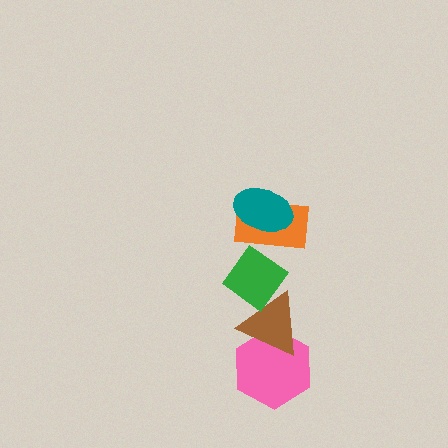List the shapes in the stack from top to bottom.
From top to bottom: the teal ellipse, the orange rectangle, the green diamond, the brown triangle, the pink hexagon.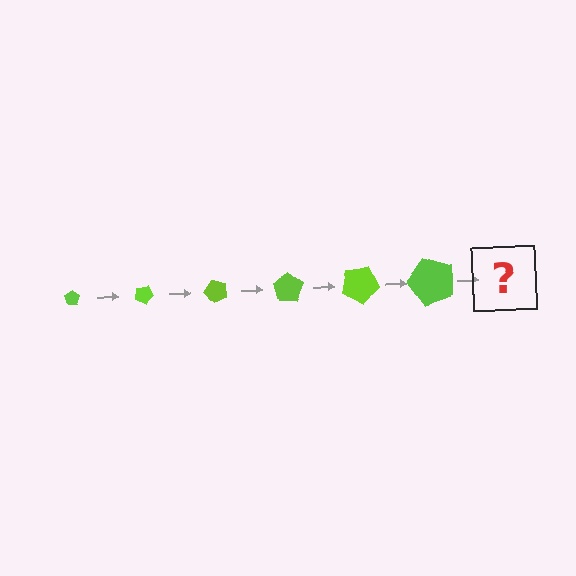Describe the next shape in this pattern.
It should be a pentagon, larger than the previous one and rotated 150 degrees from the start.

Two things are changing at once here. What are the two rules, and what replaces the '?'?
The two rules are that the pentagon grows larger each step and it rotates 25 degrees each step. The '?' should be a pentagon, larger than the previous one and rotated 150 degrees from the start.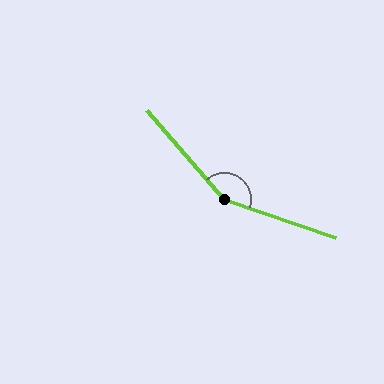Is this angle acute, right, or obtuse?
It is obtuse.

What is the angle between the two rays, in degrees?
Approximately 150 degrees.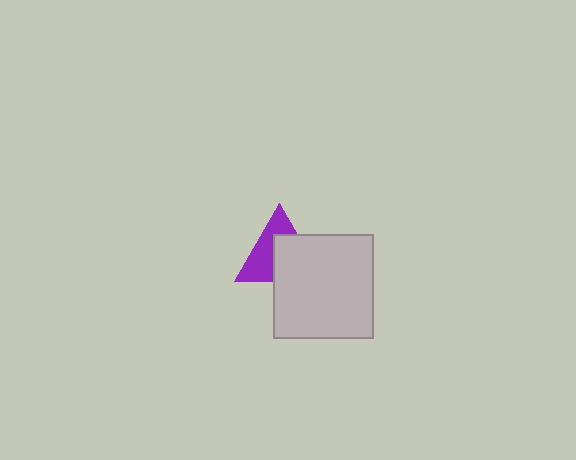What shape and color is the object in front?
The object in front is a light gray rectangle.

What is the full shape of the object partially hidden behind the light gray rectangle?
The partially hidden object is a purple triangle.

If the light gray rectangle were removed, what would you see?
You would see the complete purple triangle.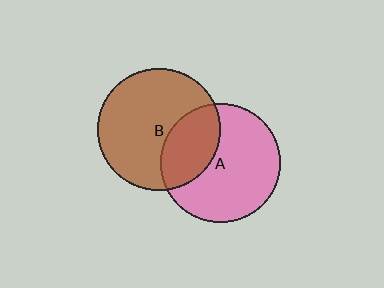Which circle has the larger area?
Circle B (brown).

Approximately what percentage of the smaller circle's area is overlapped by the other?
Approximately 30%.